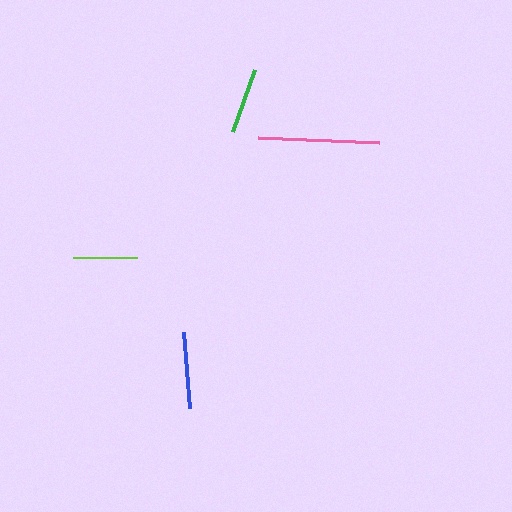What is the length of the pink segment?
The pink segment is approximately 122 pixels long.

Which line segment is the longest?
The pink line is the longest at approximately 122 pixels.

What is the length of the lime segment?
The lime segment is approximately 64 pixels long.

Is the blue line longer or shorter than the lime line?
The blue line is longer than the lime line.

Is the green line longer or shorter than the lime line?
The green line is longer than the lime line.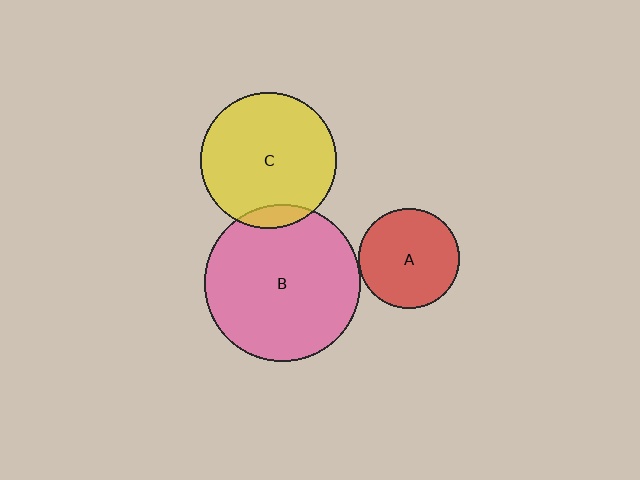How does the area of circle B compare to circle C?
Approximately 1.3 times.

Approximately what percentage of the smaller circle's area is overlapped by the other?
Approximately 10%.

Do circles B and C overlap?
Yes.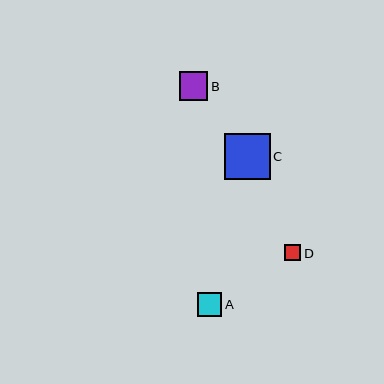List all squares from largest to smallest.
From largest to smallest: C, B, A, D.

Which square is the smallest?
Square D is the smallest with a size of approximately 16 pixels.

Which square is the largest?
Square C is the largest with a size of approximately 46 pixels.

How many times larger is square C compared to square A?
Square C is approximately 1.9 times the size of square A.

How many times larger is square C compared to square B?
Square C is approximately 1.6 times the size of square B.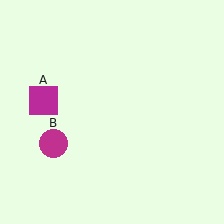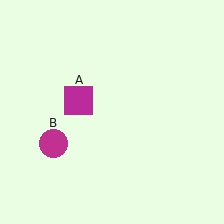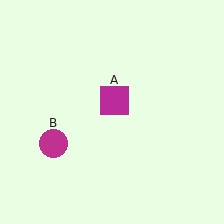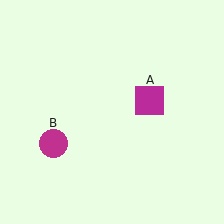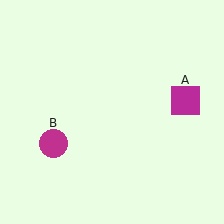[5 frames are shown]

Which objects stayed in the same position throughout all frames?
Magenta circle (object B) remained stationary.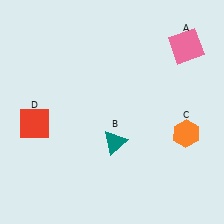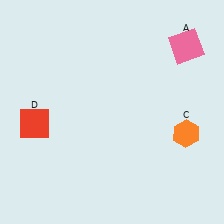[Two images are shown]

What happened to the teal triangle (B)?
The teal triangle (B) was removed in Image 2. It was in the bottom-right area of Image 1.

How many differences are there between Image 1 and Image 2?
There is 1 difference between the two images.